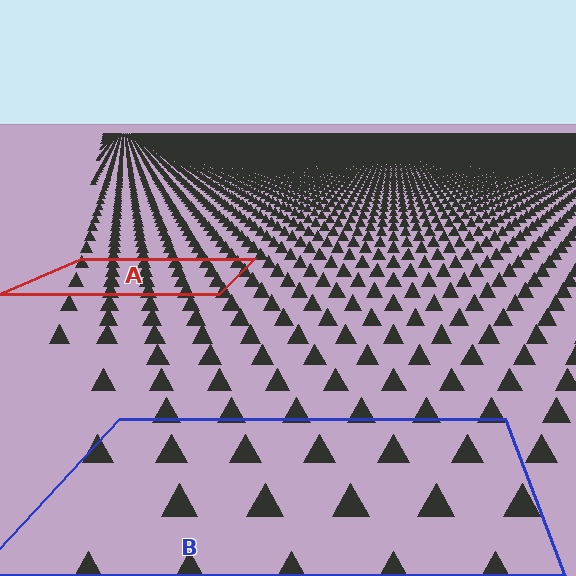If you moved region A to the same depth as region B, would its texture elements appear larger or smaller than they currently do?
They would appear larger. At a closer depth, the same texture elements are projected at a bigger on-screen size.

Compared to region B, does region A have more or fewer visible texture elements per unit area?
Region A has more texture elements per unit area — they are packed more densely because it is farther away.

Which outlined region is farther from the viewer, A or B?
Region A is farther from the viewer — the texture elements inside it appear smaller and more densely packed.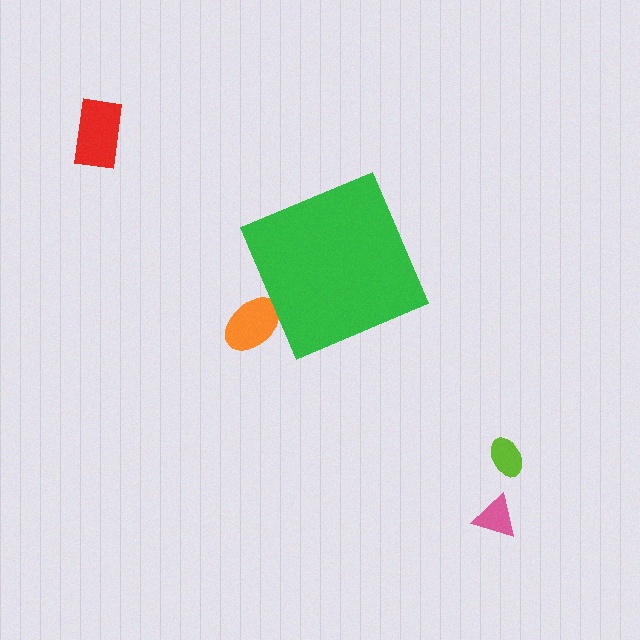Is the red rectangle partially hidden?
No, the red rectangle is fully visible.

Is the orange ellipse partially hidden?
Yes, the orange ellipse is partially hidden behind the green diamond.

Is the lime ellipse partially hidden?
No, the lime ellipse is fully visible.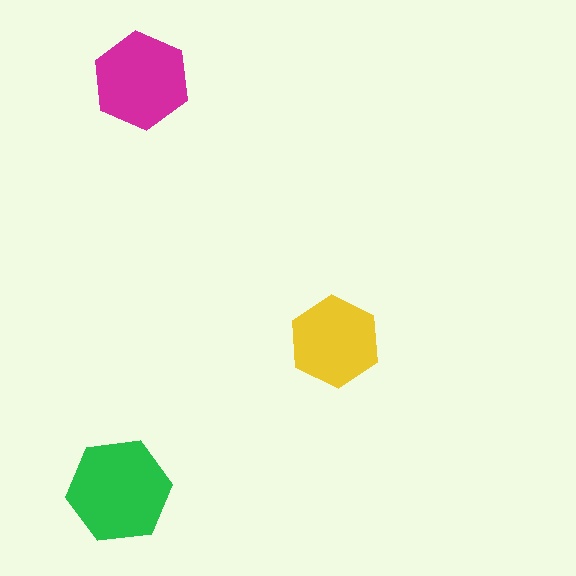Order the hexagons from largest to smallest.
the green one, the magenta one, the yellow one.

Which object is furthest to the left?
The green hexagon is leftmost.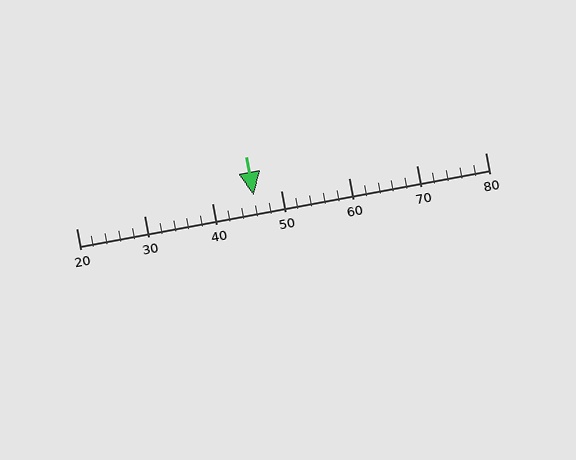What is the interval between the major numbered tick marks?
The major tick marks are spaced 10 units apart.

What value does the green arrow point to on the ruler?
The green arrow points to approximately 46.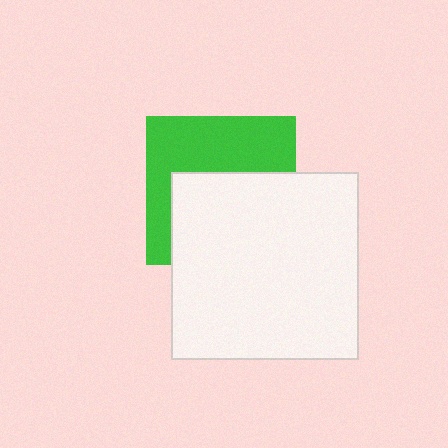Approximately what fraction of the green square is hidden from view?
Roughly 52% of the green square is hidden behind the white square.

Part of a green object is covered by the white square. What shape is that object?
It is a square.